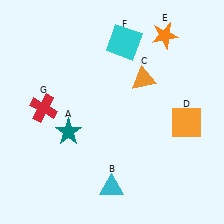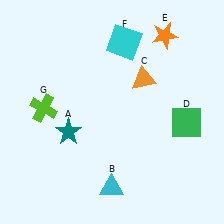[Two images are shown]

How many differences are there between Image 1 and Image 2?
There are 2 differences between the two images.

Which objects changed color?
D changed from orange to green. G changed from red to lime.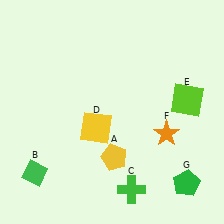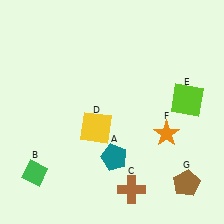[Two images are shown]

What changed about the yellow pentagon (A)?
In Image 1, A is yellow. In Image 2, it changed to teal.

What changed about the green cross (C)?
In Image 1, C is green. In Image 2, it changed to brown.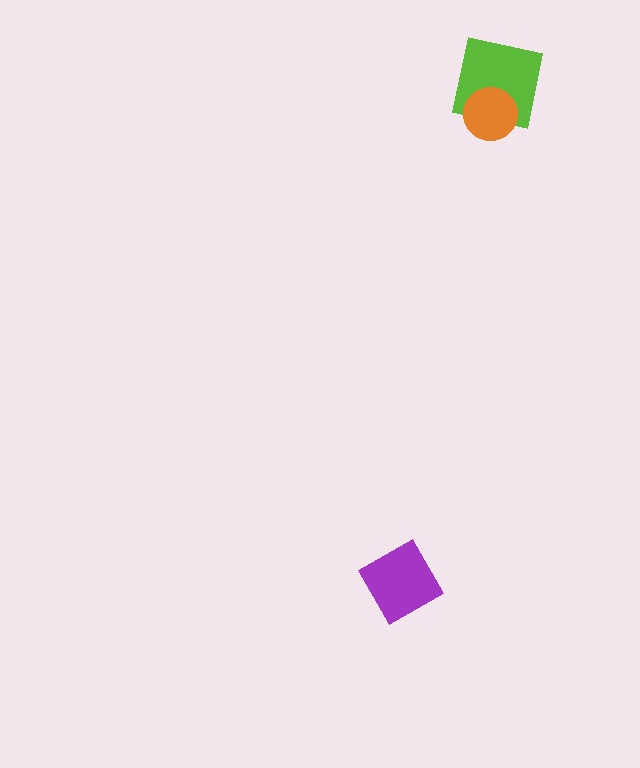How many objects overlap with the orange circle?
1 object overlaps with the orange circle.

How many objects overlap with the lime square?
1 object overlaps with the lime square.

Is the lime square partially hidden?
Yes, it is partially covered by another shape.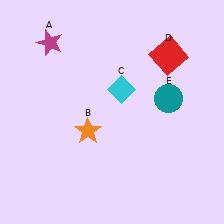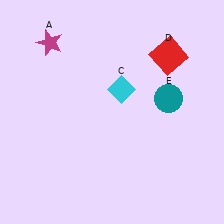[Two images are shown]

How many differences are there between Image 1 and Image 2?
There is 1 difference between the two images.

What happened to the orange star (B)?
The orange star (B) was removed in Image 2. It was in the bottom-left area of Image 1.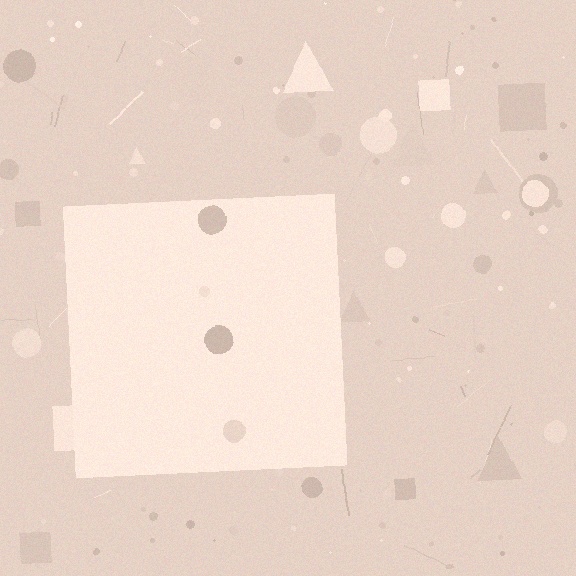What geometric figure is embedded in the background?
A square is embedded in the background.